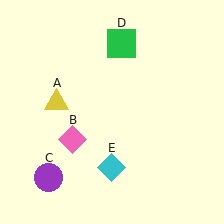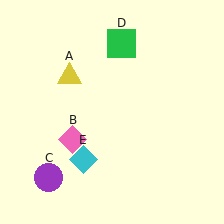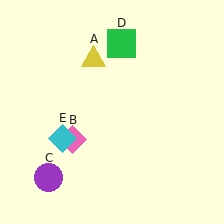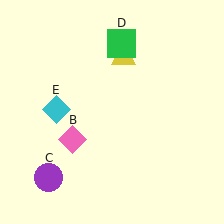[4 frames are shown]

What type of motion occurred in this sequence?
The yellow triangle (object A), cyan diamond (object E) rotated clockwise around the center of the scene.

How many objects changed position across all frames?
2 objects changed position: yellow triangle (object A), cyan diamond (object E).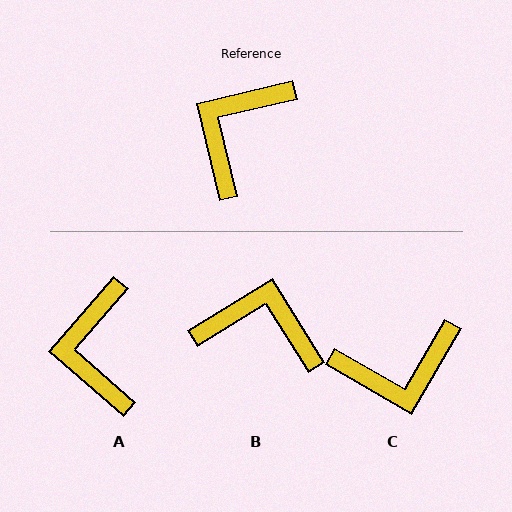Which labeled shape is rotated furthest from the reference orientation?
C, about 136 degrees away.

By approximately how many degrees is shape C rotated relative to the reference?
Approximately 136 degrees counter-clockwise.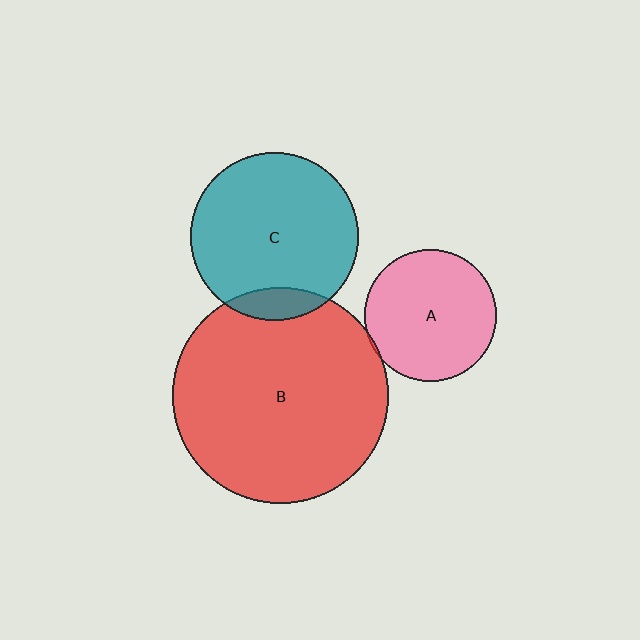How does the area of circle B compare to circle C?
Approximately 1.7 times.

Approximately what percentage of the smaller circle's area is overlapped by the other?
Approximately 10%.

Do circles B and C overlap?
Yes.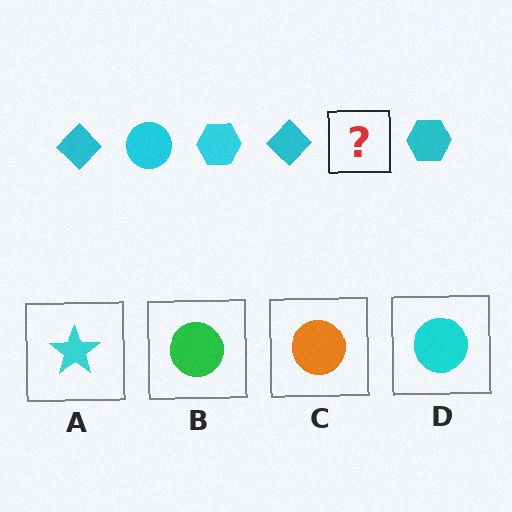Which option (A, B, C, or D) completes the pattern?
D.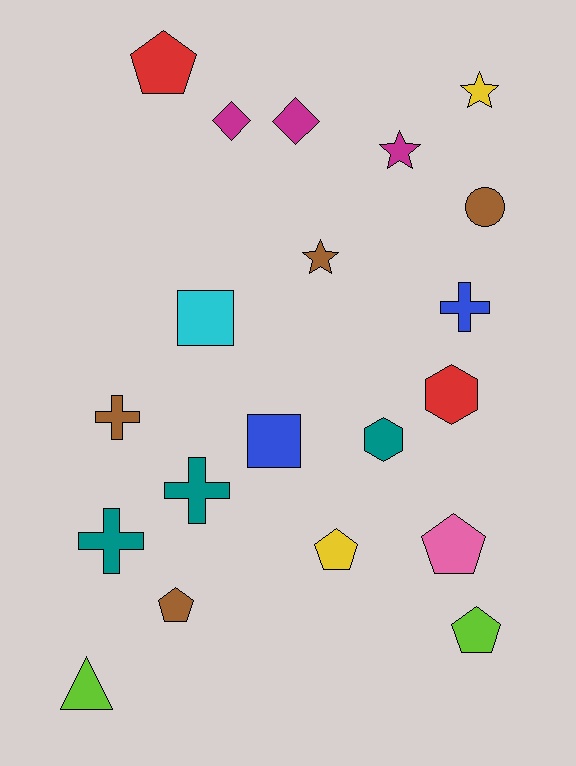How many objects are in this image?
There are 20 objects.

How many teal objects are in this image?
There are 3 teal objects.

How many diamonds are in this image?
There are 2 diamonds.